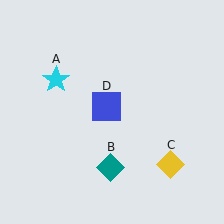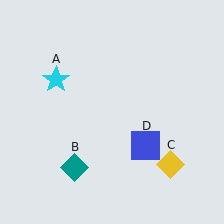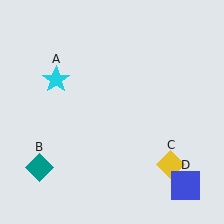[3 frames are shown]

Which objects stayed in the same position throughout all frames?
Cyan star (object A) and yellow diamond (object C) remained stationary.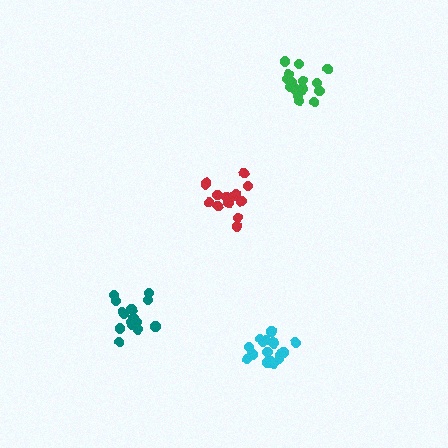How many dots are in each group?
Group 1: 19 dots, Group 2: 17 dots, Group 3: 16 dots, Group 4: 16 dots (68 total).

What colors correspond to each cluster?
The clusters are colored: cyan, teal, red, green.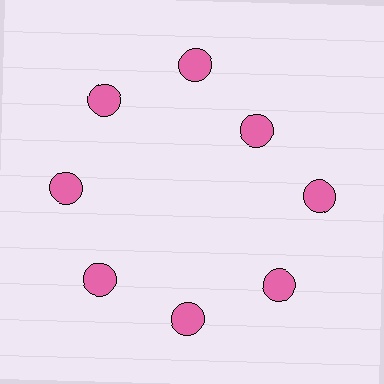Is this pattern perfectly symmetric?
No. The 8 pink circles are arranged in a ring, but one element near the 2 o'clock position is pulled inward toward the center, breaking the 8-fold rotational symmetry.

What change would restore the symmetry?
The symmetry would be restored by moving it outward, back onto the ring so that all 8 circles sit at equal angles and equal distance from the center.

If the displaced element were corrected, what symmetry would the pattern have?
It would have 8-fold rotational symmetry — the pattern would map onto itself every 45 degrees.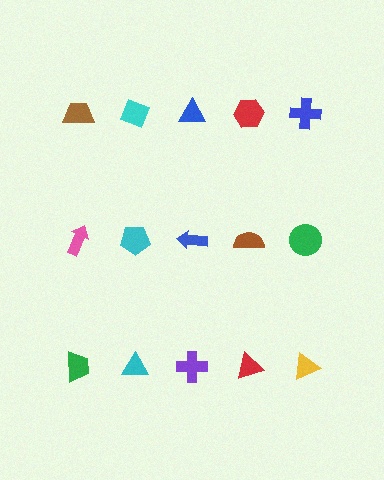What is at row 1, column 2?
A cyan diamond.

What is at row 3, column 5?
A yellow triangle.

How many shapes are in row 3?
5 shapes.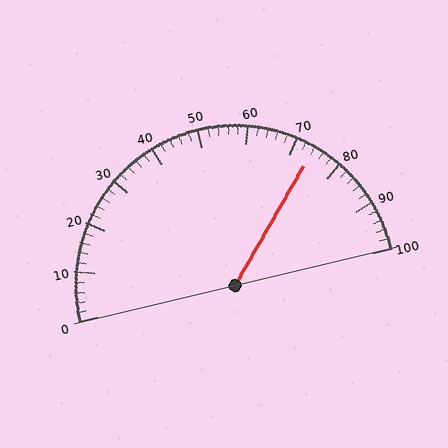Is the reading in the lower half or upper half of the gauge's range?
The reading is in the upper half of the range (0 to 100).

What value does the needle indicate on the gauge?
The needle indicates approximately 74.